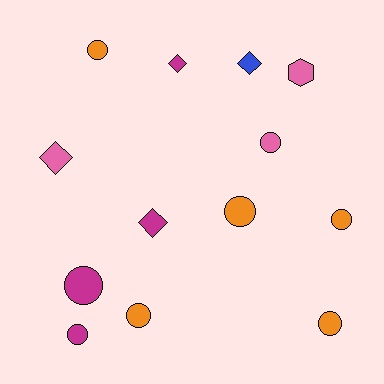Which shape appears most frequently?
Circle, with 8 objects.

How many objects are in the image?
There are 13 objects.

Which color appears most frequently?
Orange, with 5 objects.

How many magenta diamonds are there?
There are 2 magenta diamonds.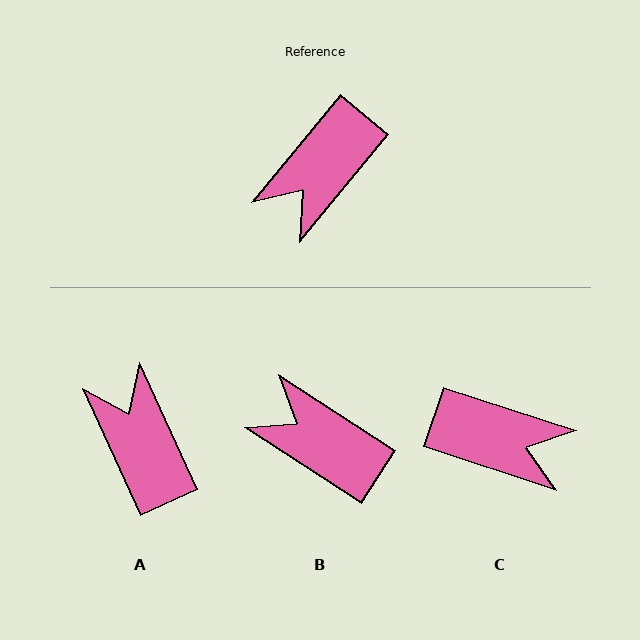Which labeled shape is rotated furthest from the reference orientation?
A, about 116 degrees away.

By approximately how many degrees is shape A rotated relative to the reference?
Approximately 116 degrees clockwise.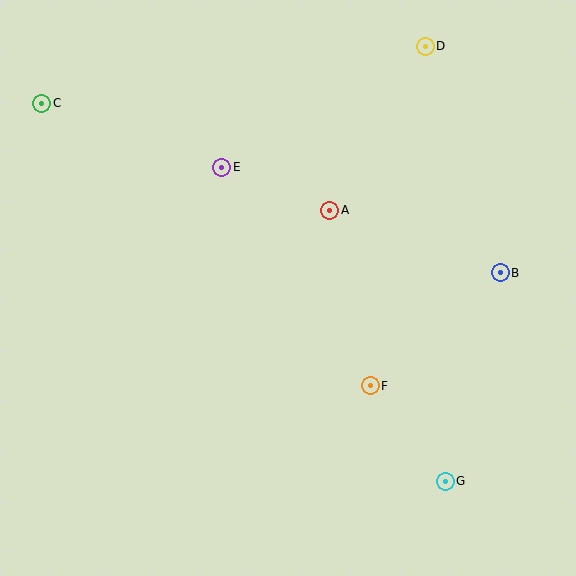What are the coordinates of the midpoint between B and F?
The midpoint between B and F is at (435, 329).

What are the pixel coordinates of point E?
Point E is at (222, 167).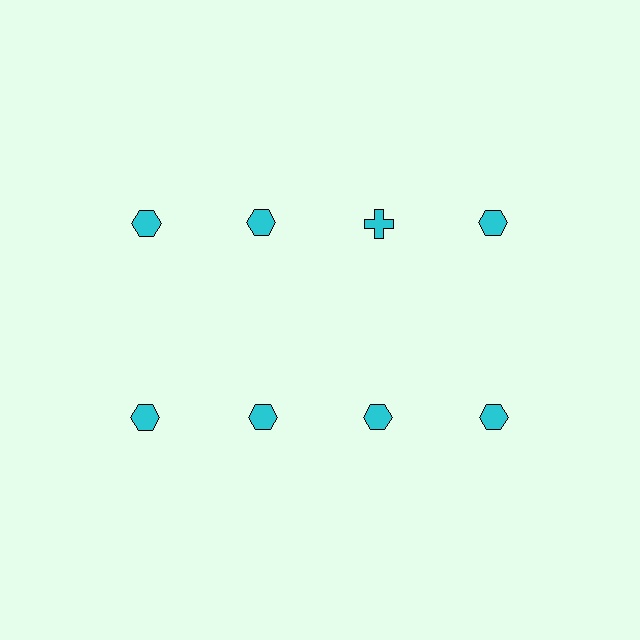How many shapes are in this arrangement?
There are 8 shapes arranged in a grid pattern.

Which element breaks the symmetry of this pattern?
The cyan cross in the top row, center column breaks the symmetry. All other shapes are cyan hexagons.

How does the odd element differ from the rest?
It has a different shape: cross instead of hexagon.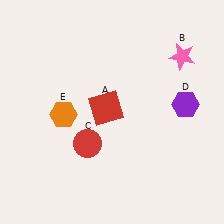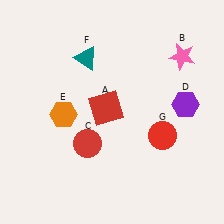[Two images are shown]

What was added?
A teal triangle (F), a red circle (G) were added in Image 2.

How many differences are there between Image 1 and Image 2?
There are 2 differences between the two images.